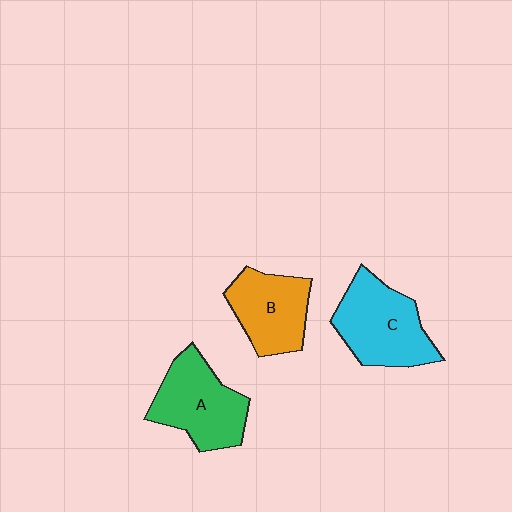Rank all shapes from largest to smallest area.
From largest to smallest: C (cyan), A (green), B (orange).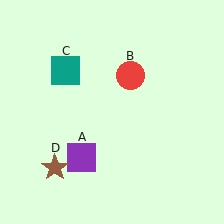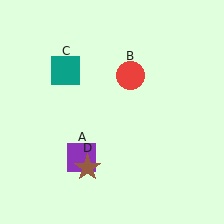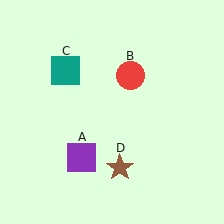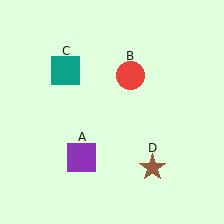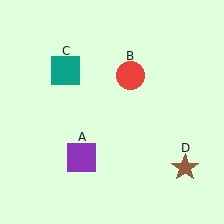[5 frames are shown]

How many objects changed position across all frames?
1 object changed position: brown star (object D).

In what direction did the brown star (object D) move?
The brown star (object D) moved right.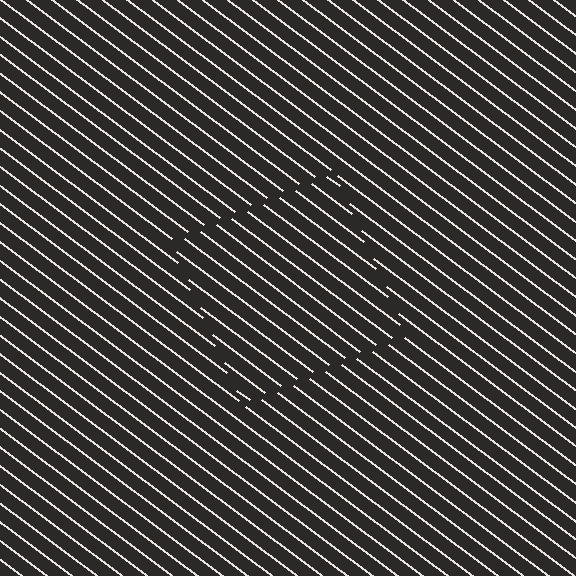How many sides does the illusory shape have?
4 sides — the line-ends trace a square.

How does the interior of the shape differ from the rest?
The interior of the shape contains the same grating, shifted by half a period — the contour is defined by the phase discontinuity where line-ends from the inner and outer gratings abut.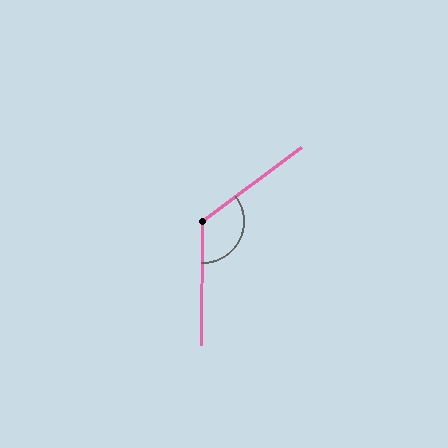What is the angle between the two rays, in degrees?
Approximately 127 degrees.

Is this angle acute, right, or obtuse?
It is obtuse.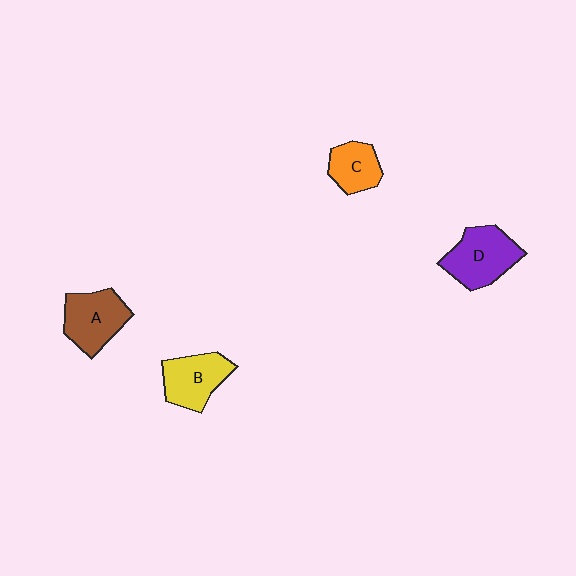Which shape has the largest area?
Shape D (purple).